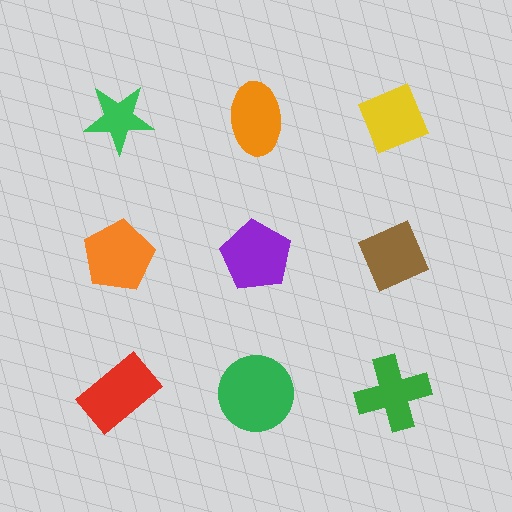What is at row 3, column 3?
A green cross.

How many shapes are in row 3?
3 shapes.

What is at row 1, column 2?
An orange ellipse.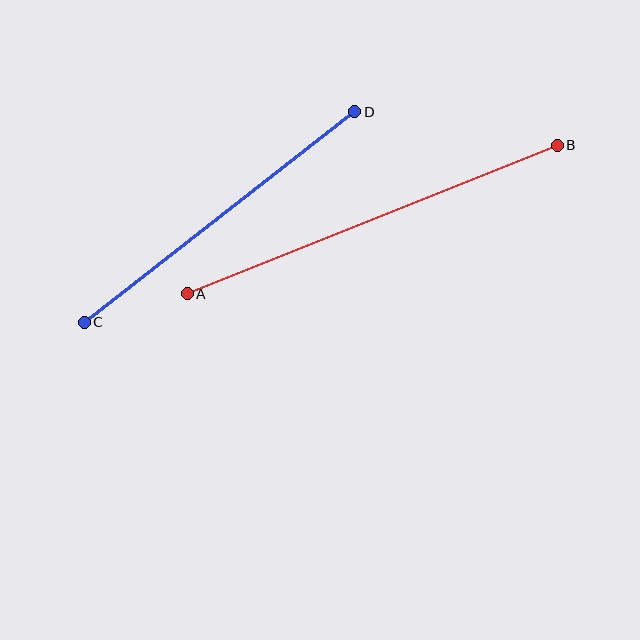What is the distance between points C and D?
The distance is approximately 343 pixels.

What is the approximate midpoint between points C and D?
The midpoint is at approximately (220, 217) pixels.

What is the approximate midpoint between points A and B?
The midpoint is at approximately (372, 219) pixels.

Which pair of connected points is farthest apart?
Points A and B are farthest apart.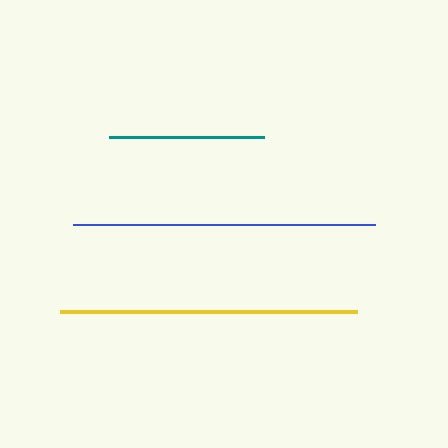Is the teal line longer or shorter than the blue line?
The blue line is longer than the teal line.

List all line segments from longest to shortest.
From longest to shortest: blue, yellow, teal.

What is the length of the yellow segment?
The yellow segment is approximately 298 pixels long.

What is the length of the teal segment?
The teal segment is approximately 155 pixels long.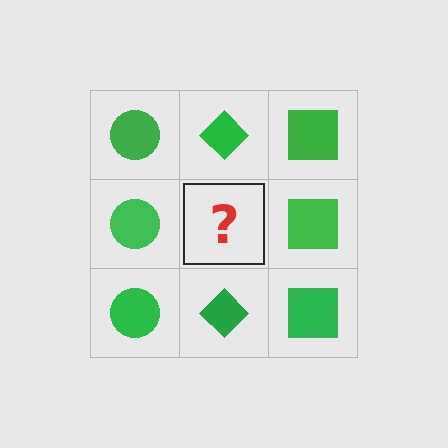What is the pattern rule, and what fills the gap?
The rule is that each column has a consistent shape. The gap should be filled with a green diamond.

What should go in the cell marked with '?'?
The missing cell should contain a green diamond.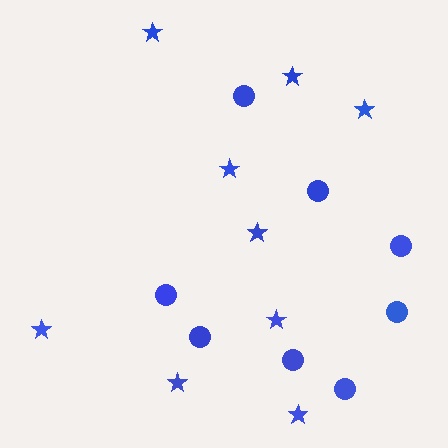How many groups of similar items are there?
There are 2 groups: one group of stars (9) and one group of circles (8).